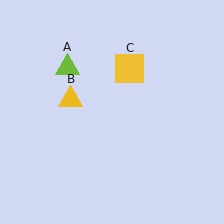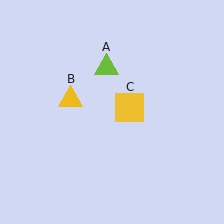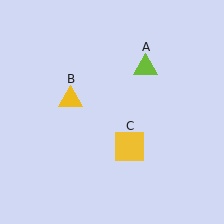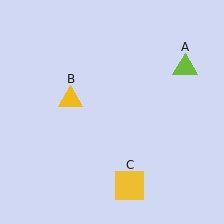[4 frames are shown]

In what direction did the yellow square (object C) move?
The yellow square (object C) moved down.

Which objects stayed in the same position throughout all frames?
Yellow triangle (object B) remained stationary.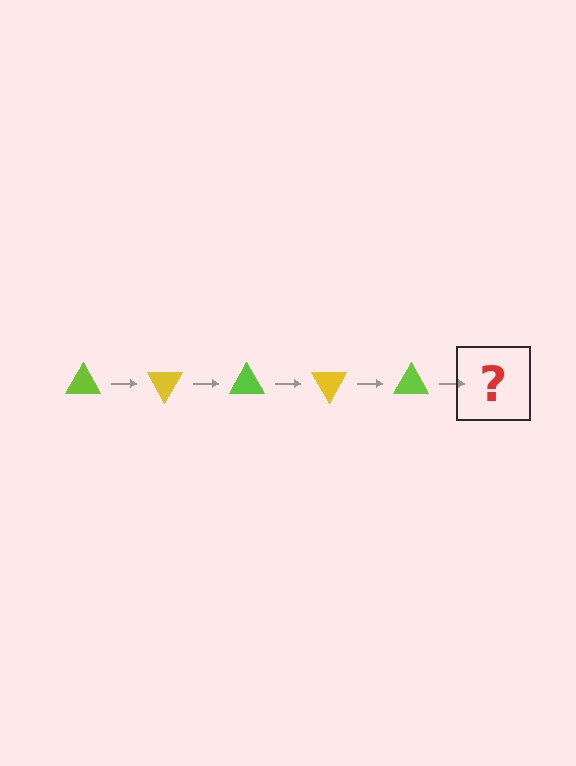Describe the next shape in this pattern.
It should be a yellow triangle, rotated 300 degrees from the start.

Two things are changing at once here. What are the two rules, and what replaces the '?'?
The two rules are that it rotates 60 degrees each step and the color cycles through lime and yellow. The '?' should be a yellow triangle, rotated 300 degrees from the start.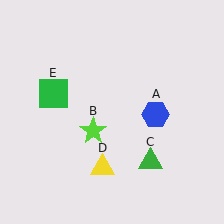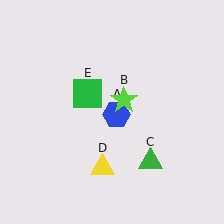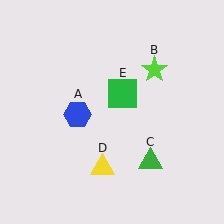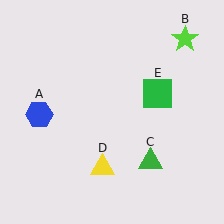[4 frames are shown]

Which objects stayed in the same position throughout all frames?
Green triangle (object C) and yellow triangle (object D) remained stationary.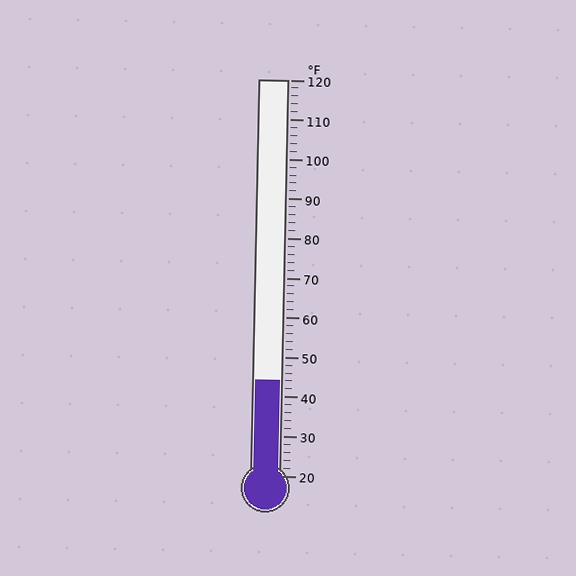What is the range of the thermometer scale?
The thermometer scale ranges from 20°F to 120°F.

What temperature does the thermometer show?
The thermometer shows approximately 44°F.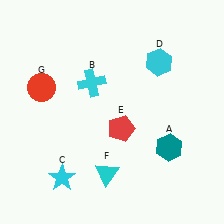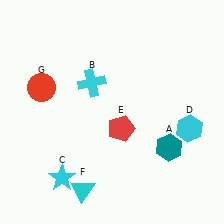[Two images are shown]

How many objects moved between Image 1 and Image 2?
2 objects moved between the two images.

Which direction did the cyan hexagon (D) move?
The cyan hexagon (D) moved down.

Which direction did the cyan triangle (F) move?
The cyan triangle (F) moved left.